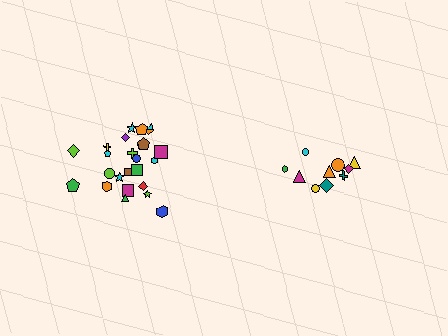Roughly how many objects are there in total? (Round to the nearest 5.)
Roughly 35 objects in total.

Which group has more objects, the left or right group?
The left group.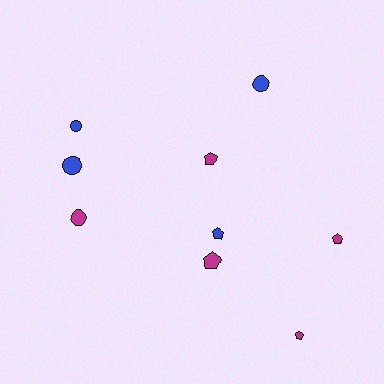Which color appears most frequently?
Magenta, with 5 objects.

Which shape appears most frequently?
Pentagon, with 5 objects.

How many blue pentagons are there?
There is 1 blue pentagon.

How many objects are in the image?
There are 9 objects.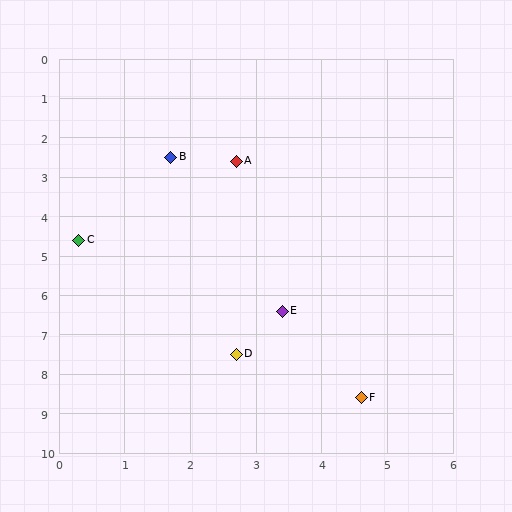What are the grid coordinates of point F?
Point F is at approximately (4.6, 8.6).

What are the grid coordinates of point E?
Point E is at approximately (3.4, 6.4).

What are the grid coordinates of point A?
Point A is at approximately (2.7, 2.6).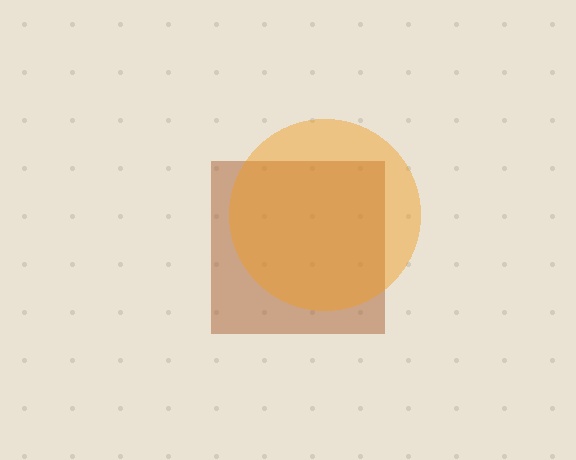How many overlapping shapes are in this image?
There are 2 overlapping shapes in the image.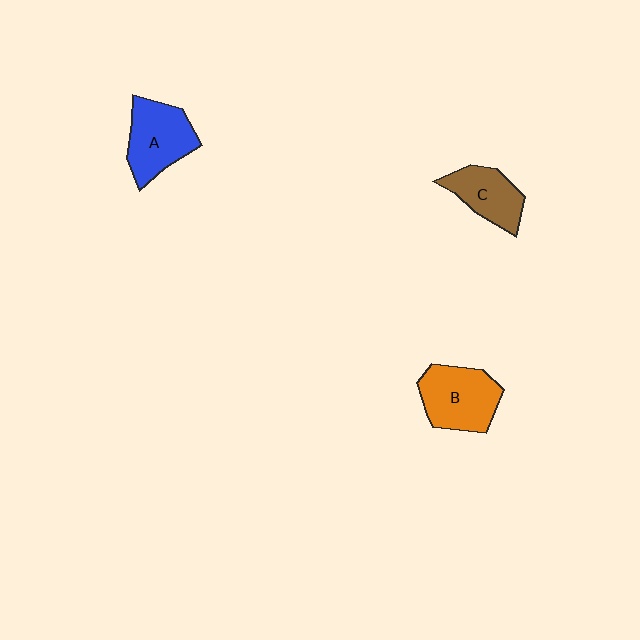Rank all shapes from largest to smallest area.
From largest to smallest: B (orange), A (blue), C (brown).